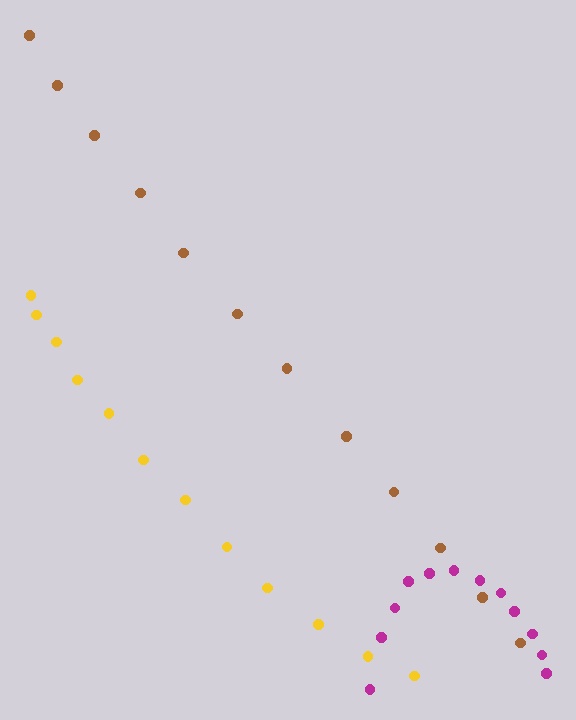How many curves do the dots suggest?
There are 3 distinct paths.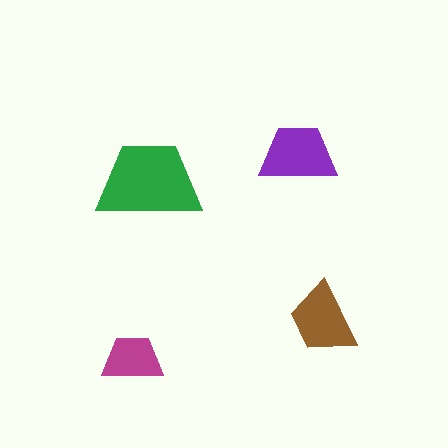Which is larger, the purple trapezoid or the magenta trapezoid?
The purple one.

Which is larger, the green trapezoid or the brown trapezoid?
The green one.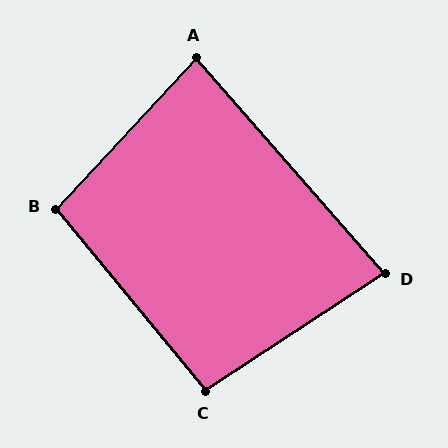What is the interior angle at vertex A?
Approximately 84 degrees (acute).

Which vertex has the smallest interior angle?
D, at approximately 82 degrees.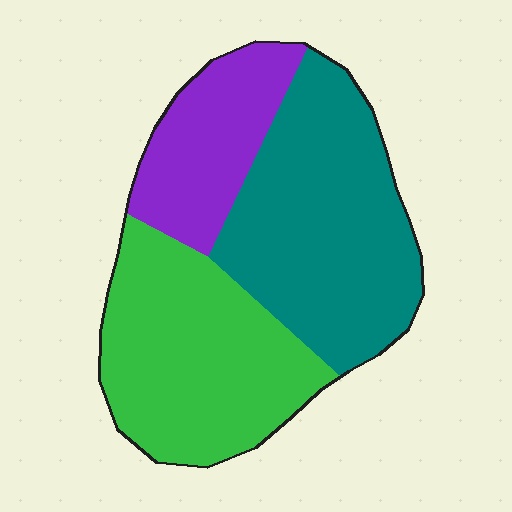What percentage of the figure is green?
Green covers around 35% of the figure.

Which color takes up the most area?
Teal, at roughly 40%.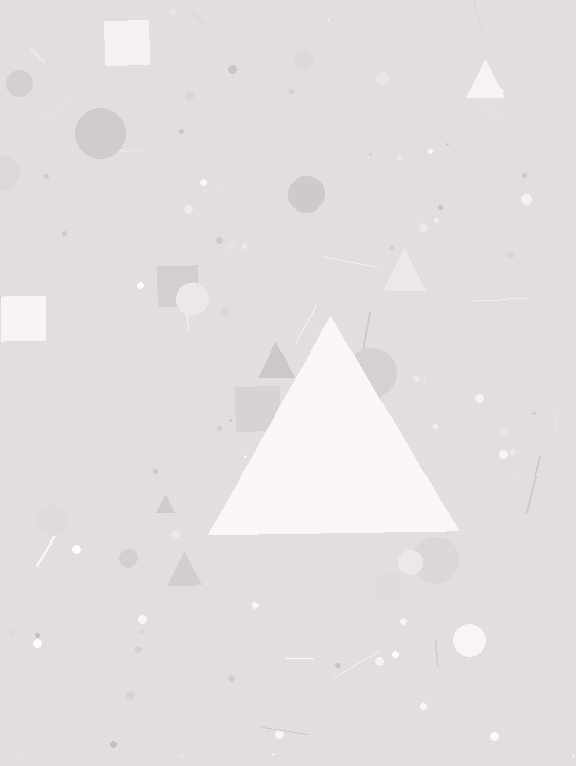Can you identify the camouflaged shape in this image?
The camouflaged shape is a triangle.